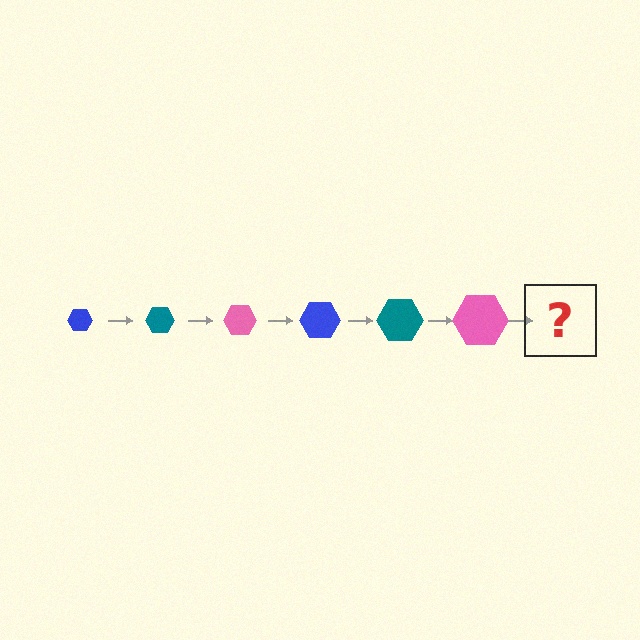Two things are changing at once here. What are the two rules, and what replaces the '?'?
The two rules are that the hexagon grows larger each step and the color cycles through blue, teal, and pink. The '?' should be a blue hexagon, larger than the previous one.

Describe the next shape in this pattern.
It should be a blue hexagon, larger than the previous one.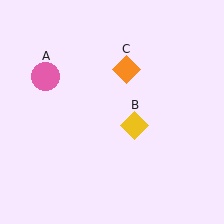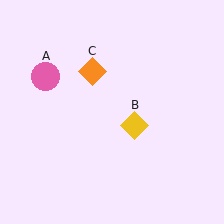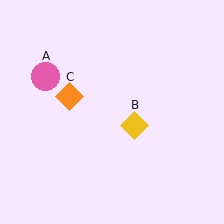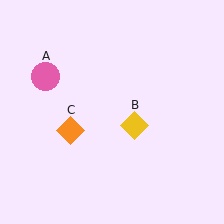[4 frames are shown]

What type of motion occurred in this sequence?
The orange diamond (object C) rotated counterclockwise around the center of the scene.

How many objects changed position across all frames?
1 object changed position: orange diamond (object C).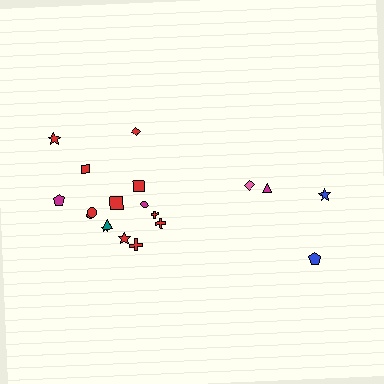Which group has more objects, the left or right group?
The left group.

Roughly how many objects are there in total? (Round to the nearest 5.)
Roughly 20 objects in total.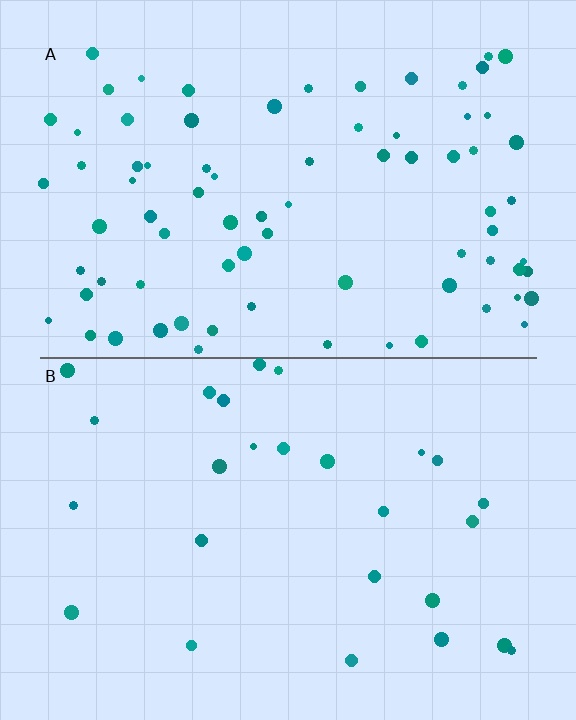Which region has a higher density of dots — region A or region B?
A (the top).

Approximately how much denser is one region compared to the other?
Approximately 3.0× — region A over region B.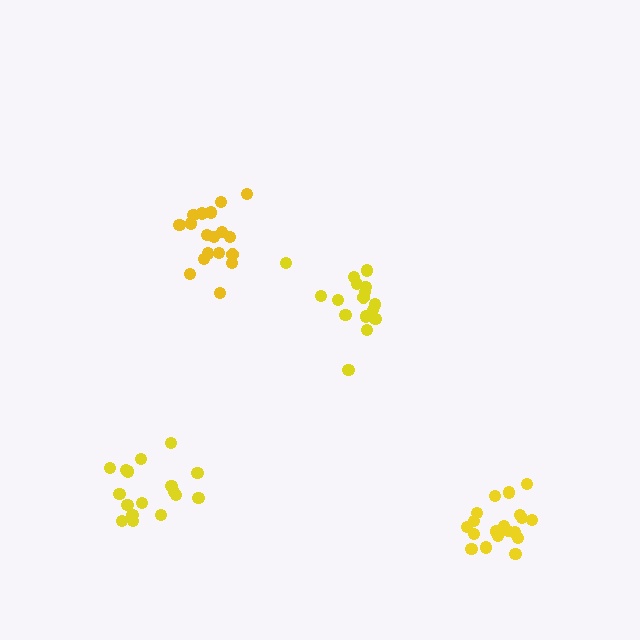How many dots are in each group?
Group 1: 18 dots, Group 2: 16 dots, Group 3: 17 dots, Group 4: 19 dots (70 total).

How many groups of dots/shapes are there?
There are 4 groups.